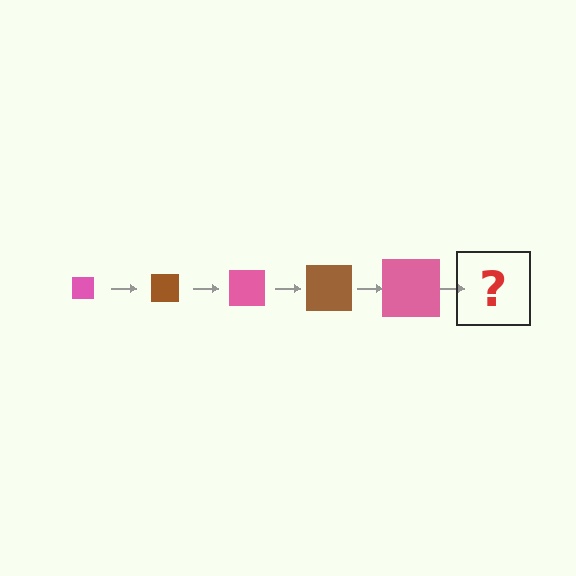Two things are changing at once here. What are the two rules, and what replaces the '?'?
The two rules are that the square grows larger each step and the color cycles through pink and brown. The '?' should be a brown square, larger than the previous one.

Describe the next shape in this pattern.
It should be a brown square, larger than the previous one.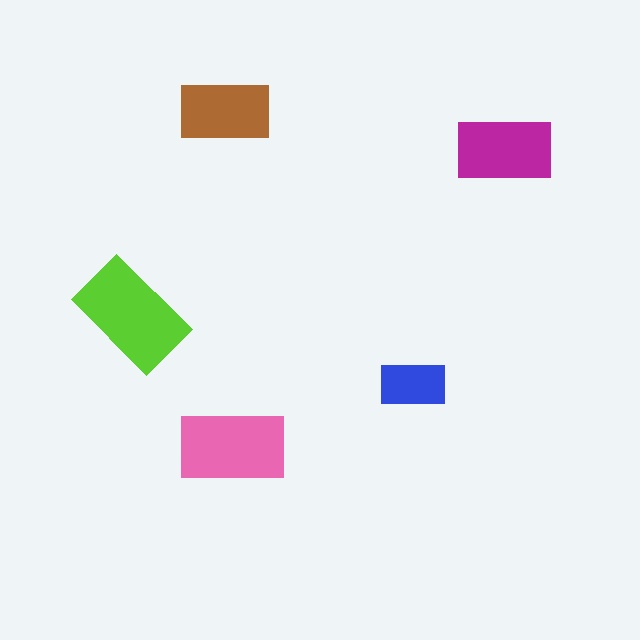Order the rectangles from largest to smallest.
the lime one, the pink one, the magenta one, the brown one, the blue one.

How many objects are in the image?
There are 5 objects in the image.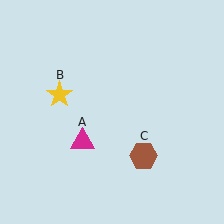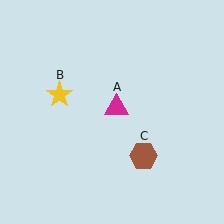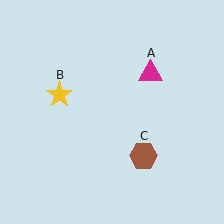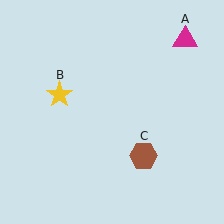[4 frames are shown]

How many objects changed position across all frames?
1 object changed position: magenta triangle (object A).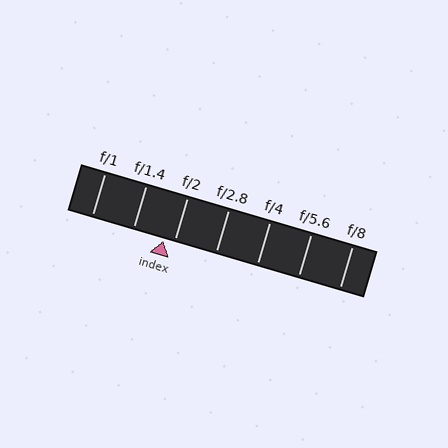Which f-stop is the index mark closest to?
The index mark is closest to f/2.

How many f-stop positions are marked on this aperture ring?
There are 7 f-stop positions marked.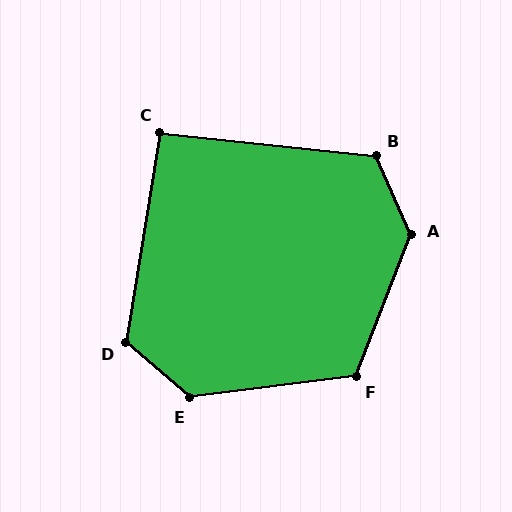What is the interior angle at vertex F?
Approximately 118 degrees (obtuse).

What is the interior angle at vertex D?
Approximately 122 degrees (obtuse).